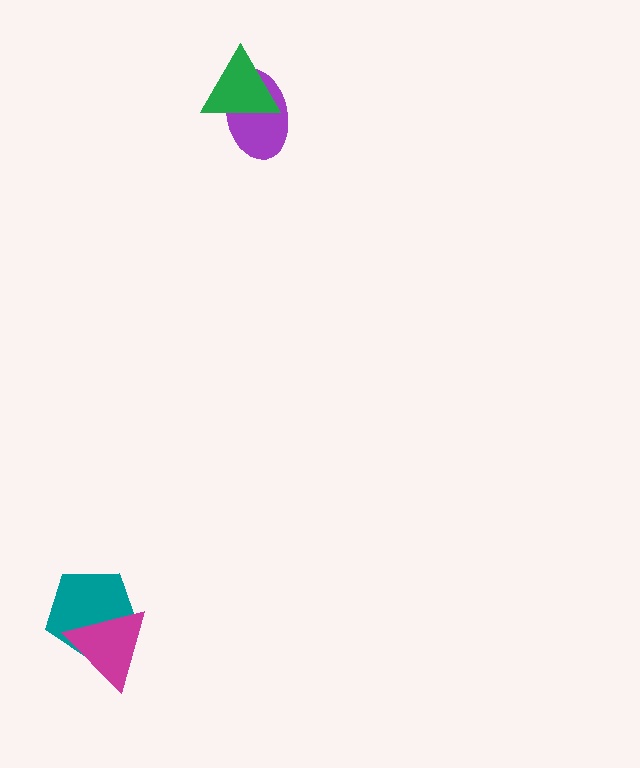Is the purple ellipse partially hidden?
Yes, it is partially covered by another shape.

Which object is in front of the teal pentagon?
The magenta triangle is in front of the teal pentagon.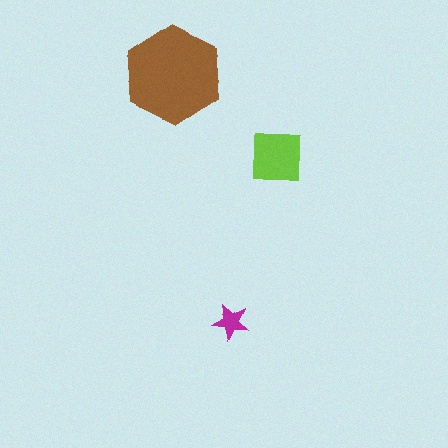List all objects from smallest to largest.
The magenta star, the lime square, the brown hexagon.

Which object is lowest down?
The magenta star is bottommost.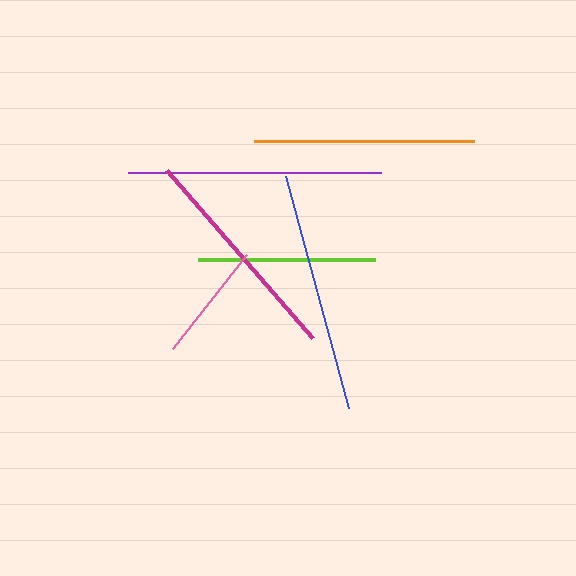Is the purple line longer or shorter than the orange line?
The purple line is longer than the orange line.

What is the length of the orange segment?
The orange segment is approximately 220 pixels long.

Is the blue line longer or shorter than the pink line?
The blue line is longer than the pink line.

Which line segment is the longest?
The purple line is the longest at approximately 253 pixels.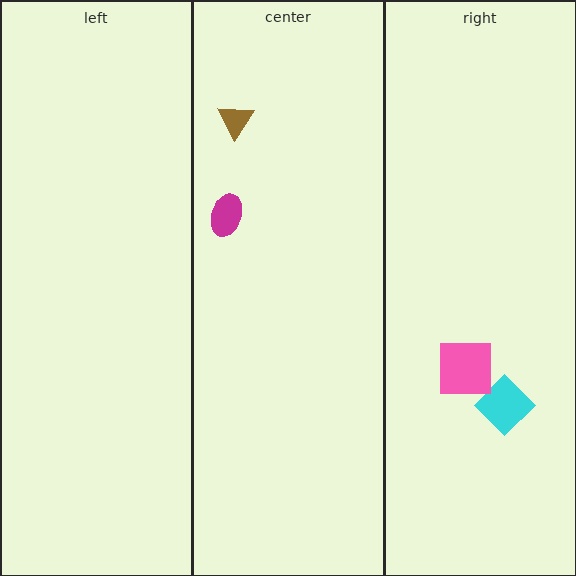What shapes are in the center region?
The brown triangle, the magenta ellipse.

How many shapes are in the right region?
2.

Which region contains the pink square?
The right region.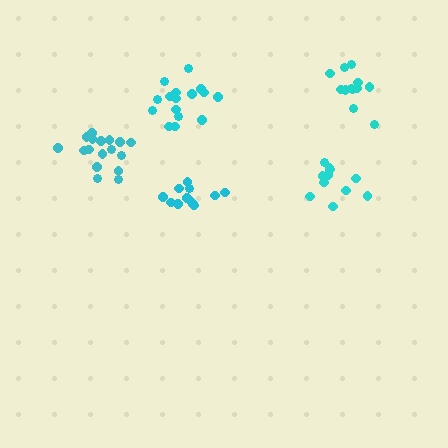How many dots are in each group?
Group 1: 11 dots, Group 2: 17 dots, Group 3: 12 dots, Group 4: 16 dots, Group 5: 12 dots (68 total).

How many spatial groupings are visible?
There are 5 spatial groupings.